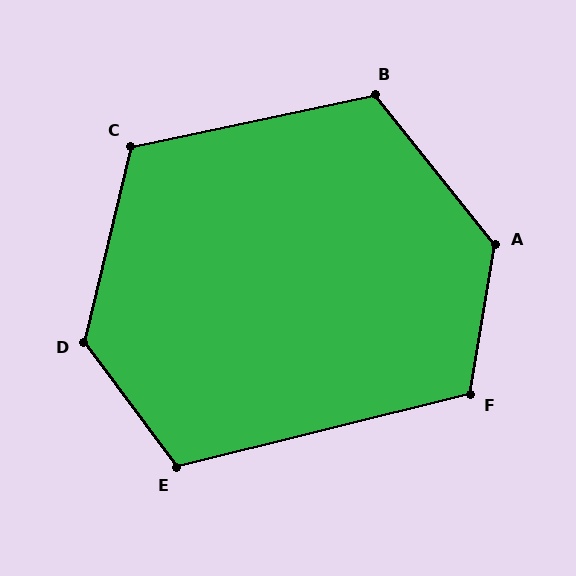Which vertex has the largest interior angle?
A, at approximately 132 degrees.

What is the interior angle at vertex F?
Approximately 113 degrees (obtuse).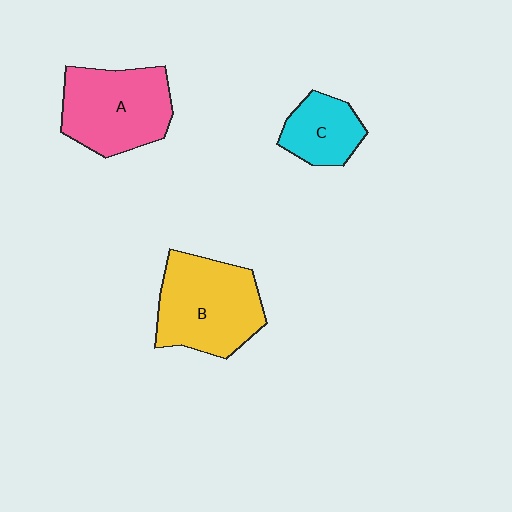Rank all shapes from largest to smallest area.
From largest to smallest: B (yellow), A (pink), C (cyan).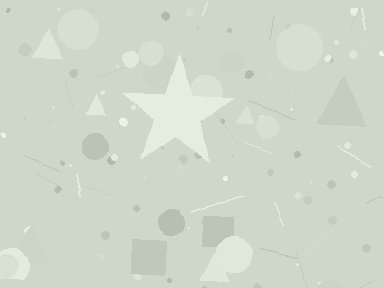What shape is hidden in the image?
A star is hidden in the image.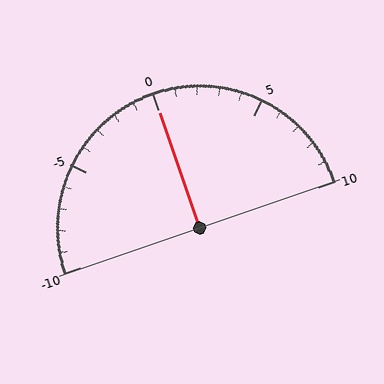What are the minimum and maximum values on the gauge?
The gauge ranges from -10 to 10.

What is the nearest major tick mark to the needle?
The nearest major tick mark is 0.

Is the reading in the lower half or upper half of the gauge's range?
The reading is in the upper half of the range (-10 to 10).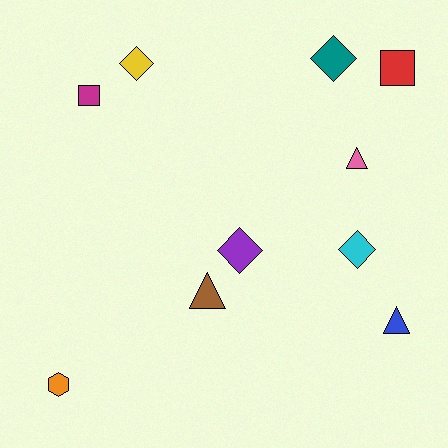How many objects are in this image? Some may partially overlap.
There are 10 objects.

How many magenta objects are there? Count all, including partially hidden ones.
There is 1 magenta object.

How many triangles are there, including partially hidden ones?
There are 3 triangles.